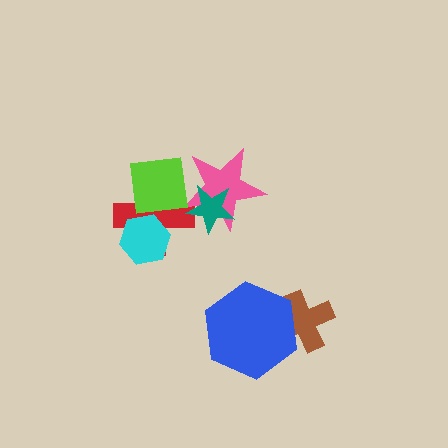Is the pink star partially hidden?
Yes, it is partially covered by another shape.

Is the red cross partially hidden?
Yes, it is partially covered by another shape.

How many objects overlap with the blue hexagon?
1 object overlaps with the blue hexagon.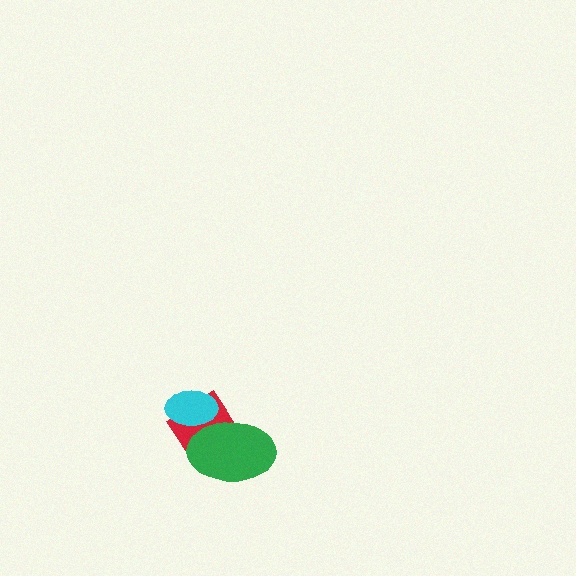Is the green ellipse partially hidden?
No, no other shape covers it.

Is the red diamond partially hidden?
Yes, it is partially covered by another shape.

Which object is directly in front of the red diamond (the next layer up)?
The cyan ellipse is directly in front of the red diamond.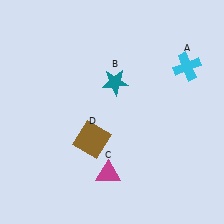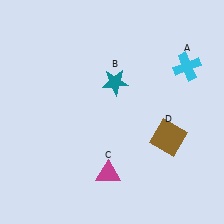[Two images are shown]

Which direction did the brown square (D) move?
The brown square (D) moved right.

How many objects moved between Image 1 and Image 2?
1 object moved between the two images.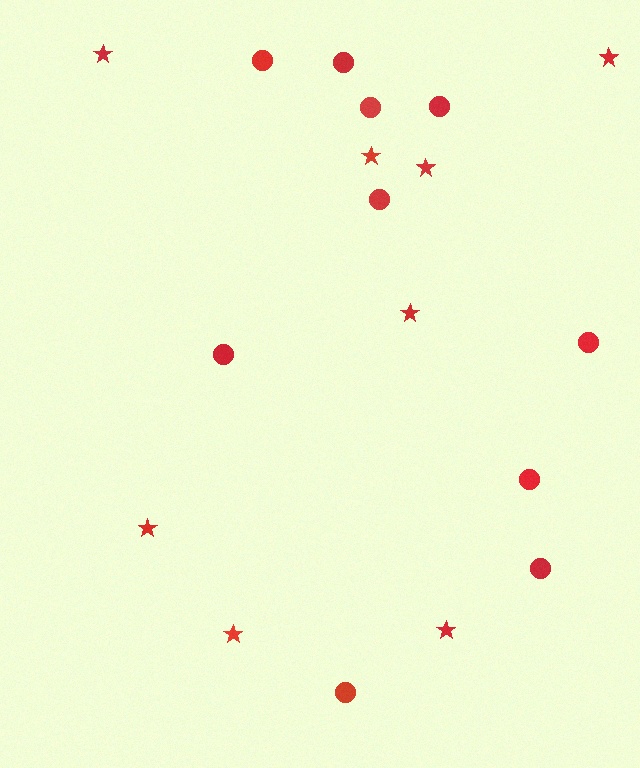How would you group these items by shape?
There are 2 groups: one group of stars (8) and one group of circles (10).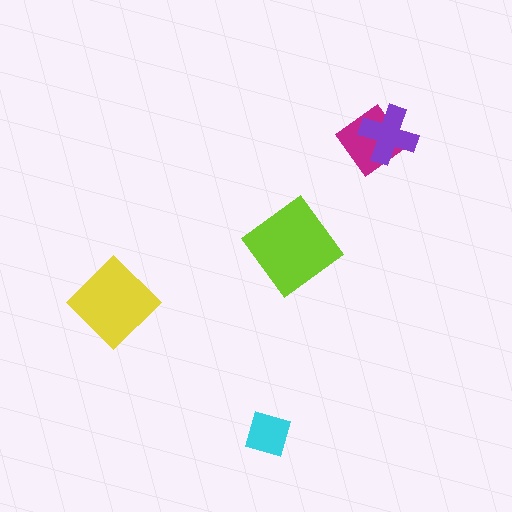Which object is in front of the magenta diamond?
The purple cross is in front of the magenta diamond.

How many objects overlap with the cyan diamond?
0 objects overlap with the cyan diamond.